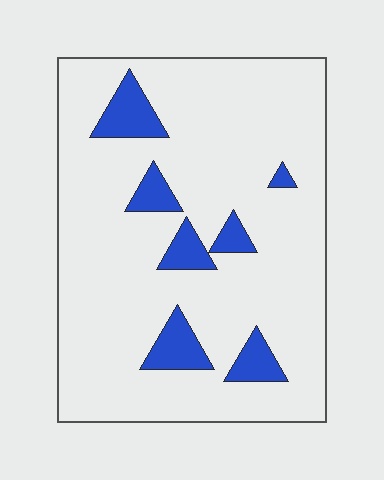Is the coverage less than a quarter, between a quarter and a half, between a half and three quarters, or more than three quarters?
Less than a quarter.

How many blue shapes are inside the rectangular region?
7.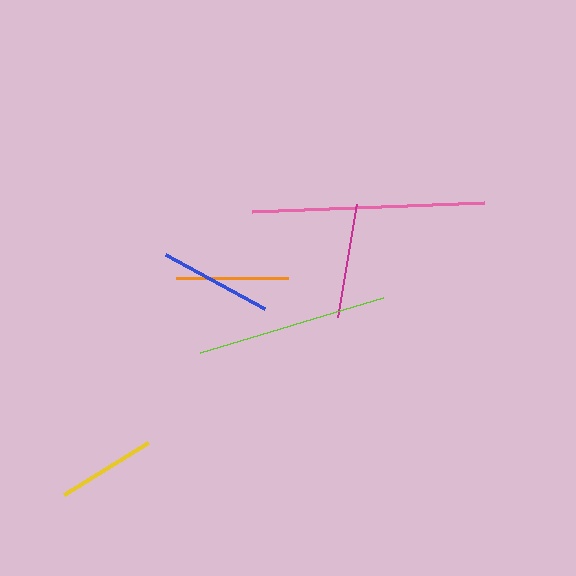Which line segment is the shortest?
The yellow line is the shortest at approximately 99 pixels.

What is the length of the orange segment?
The orange segment is approximately 112 pixels long.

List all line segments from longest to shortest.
From longest to shortest: pink, lime, magenta, blue, orange, yellow.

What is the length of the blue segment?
The blue segment is approximately 113 pixels long.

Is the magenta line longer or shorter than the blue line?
The magenta line is longer than the blue line.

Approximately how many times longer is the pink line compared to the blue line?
The pink line is approximately 2.1 times the length of the blue line.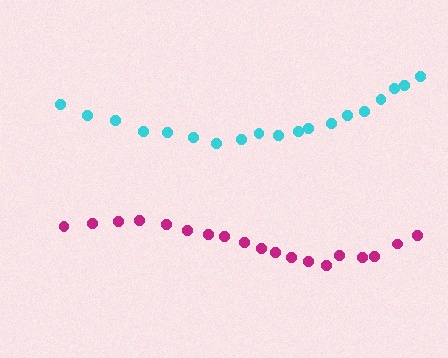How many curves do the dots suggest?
There are 2 distinct paths.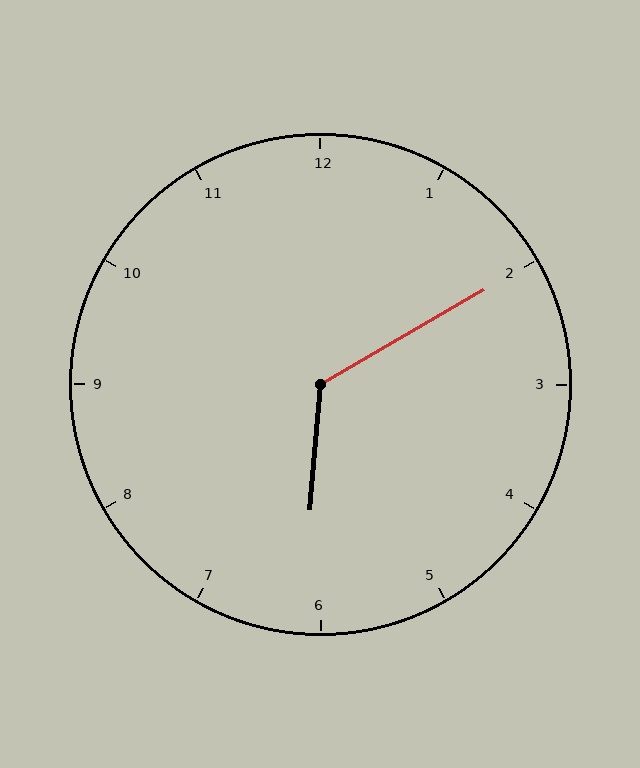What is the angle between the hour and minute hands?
Approximately 125 degrees.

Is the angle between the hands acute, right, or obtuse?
It is obtuse.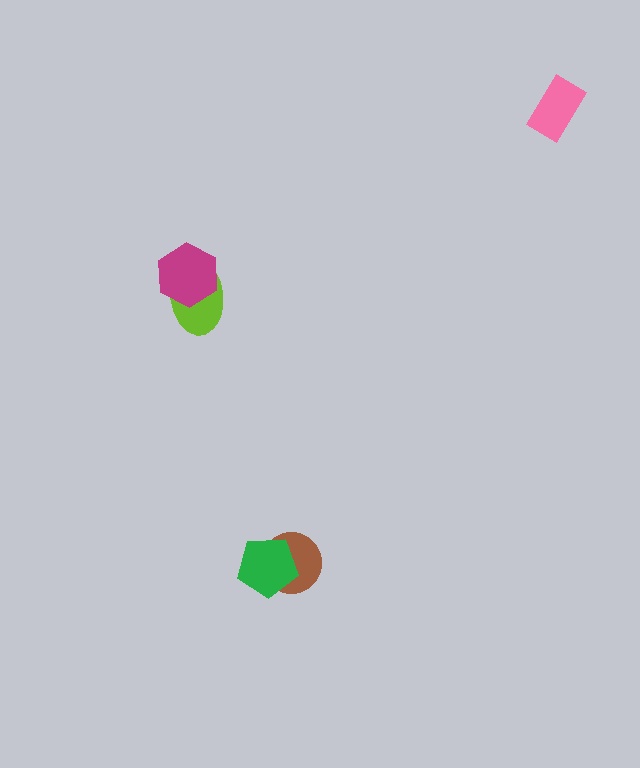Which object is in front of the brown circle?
The green pentagon is in front of the brown circle.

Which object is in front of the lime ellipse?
The magenta hexagon is in front of the lime ellipse.